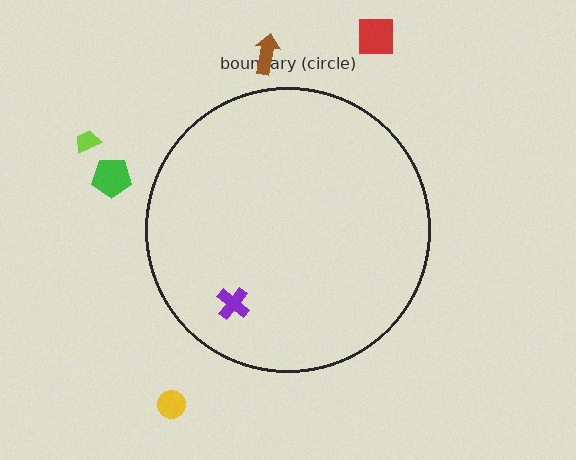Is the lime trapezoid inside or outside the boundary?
Outside.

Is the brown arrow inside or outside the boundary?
Outside.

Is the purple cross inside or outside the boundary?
Inside.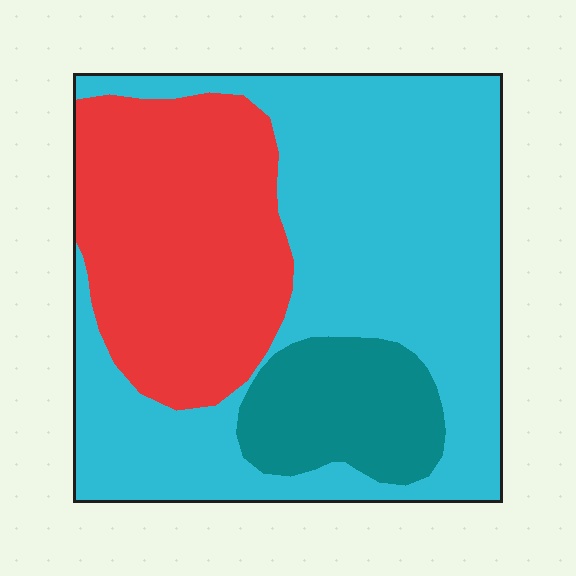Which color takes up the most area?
Cyan, at roughly 55%.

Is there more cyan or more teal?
Cyan.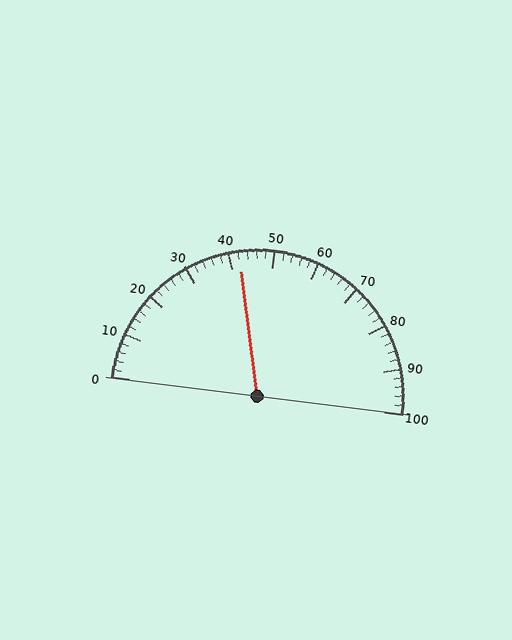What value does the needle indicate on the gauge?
The needle indicates approximately 42.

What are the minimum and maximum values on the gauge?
The gauge ranges from 0 to 100.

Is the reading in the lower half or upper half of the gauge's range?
The reading is in the lower half of the range (0 to 100).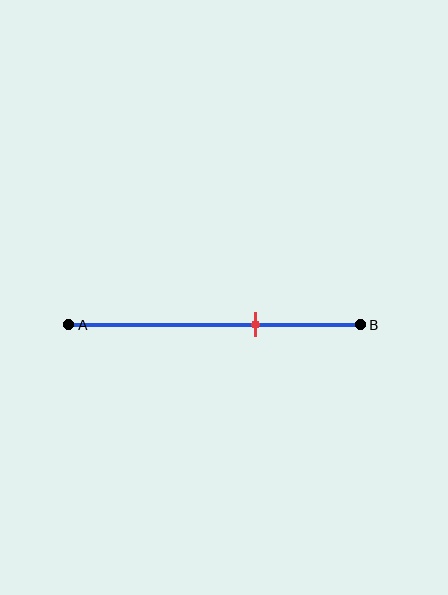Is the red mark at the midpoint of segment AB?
No, the mark is at about 65% from A, not at the 50% midpoint.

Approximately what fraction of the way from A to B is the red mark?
The red mark is approximately 65% of the way from A to B.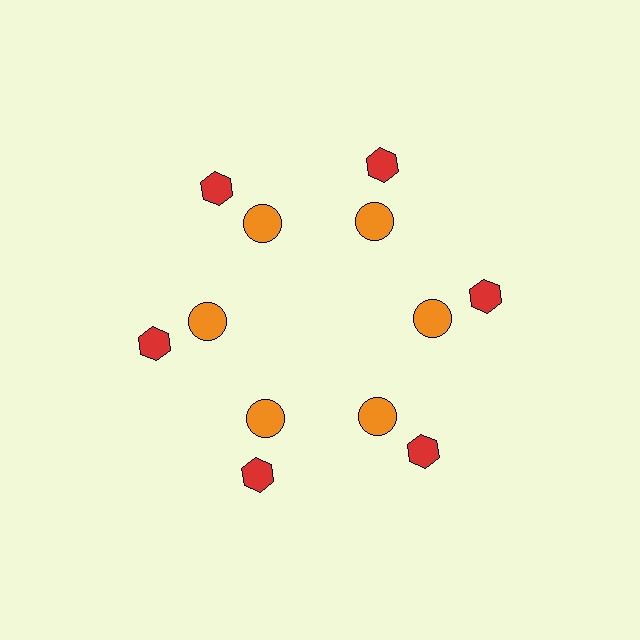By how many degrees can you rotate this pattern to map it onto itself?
The pattern maps onto itself every 60 degrees of rotation.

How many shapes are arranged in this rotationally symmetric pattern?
There are 12 shapes, arranged in 6 groups of 2.